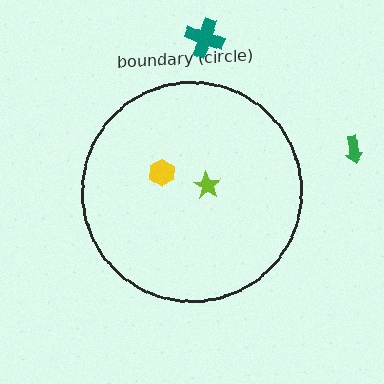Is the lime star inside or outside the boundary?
Inside.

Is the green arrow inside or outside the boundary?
Outside.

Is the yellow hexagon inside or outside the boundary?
Inside.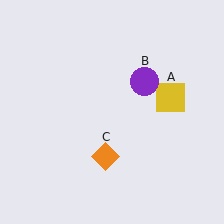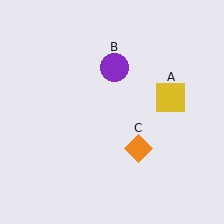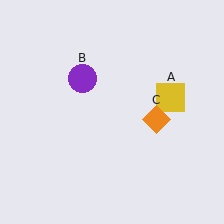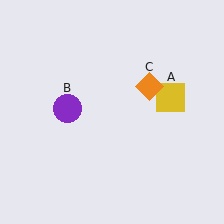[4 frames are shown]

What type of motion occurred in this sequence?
The purple circle (object B), orange diamond (object C) rotated counterclockwise around the center of the scene.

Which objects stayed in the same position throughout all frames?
Yellow square (object A) remained stationary.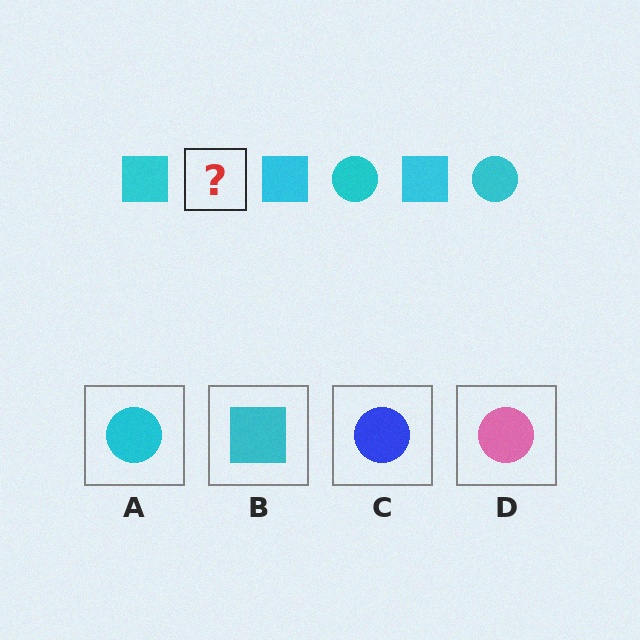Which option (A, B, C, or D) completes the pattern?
A.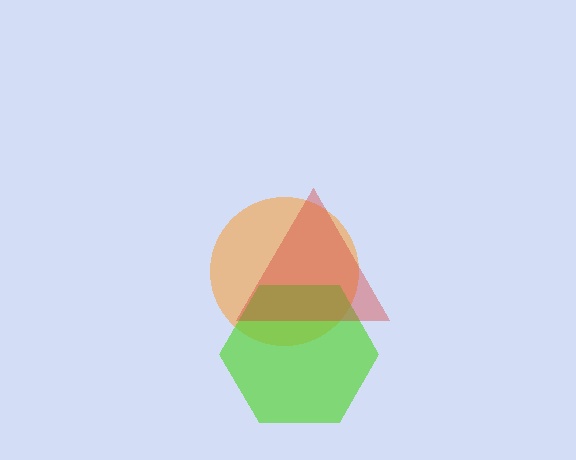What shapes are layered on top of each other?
The layered shapes are: an orange circle, a lime hexagon, a red triangle.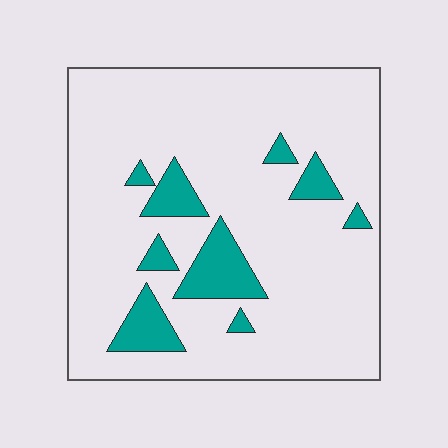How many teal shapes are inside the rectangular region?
9.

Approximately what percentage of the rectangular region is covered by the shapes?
Approximately 15%.